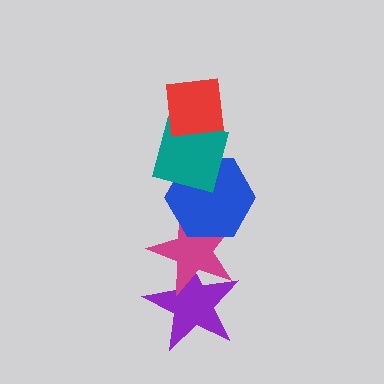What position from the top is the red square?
The red square is 1st from the top.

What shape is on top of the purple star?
The magenta star is on top of the purple star.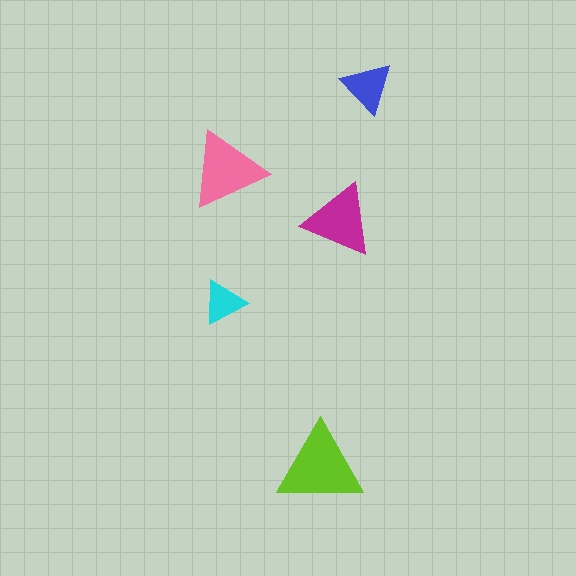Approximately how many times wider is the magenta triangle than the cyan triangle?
About 1.5 times wider.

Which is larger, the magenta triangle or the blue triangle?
The magenta one.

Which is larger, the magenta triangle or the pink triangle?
The pink one.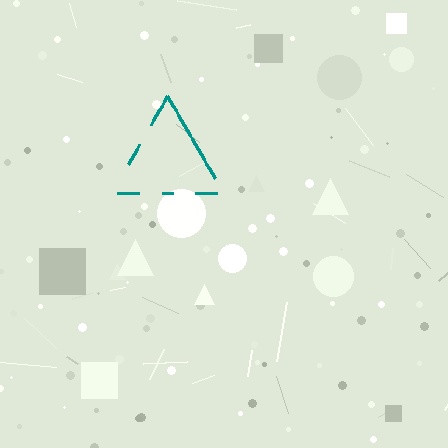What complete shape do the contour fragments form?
The contour fragments form a triangle.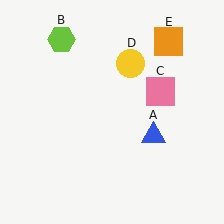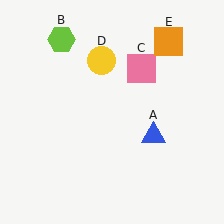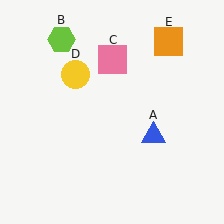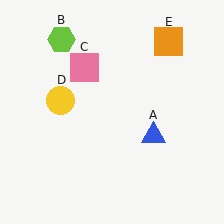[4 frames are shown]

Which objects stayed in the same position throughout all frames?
Blue triangle (object A) and lime hexagon (object B) and orange square (object E) remained stationary.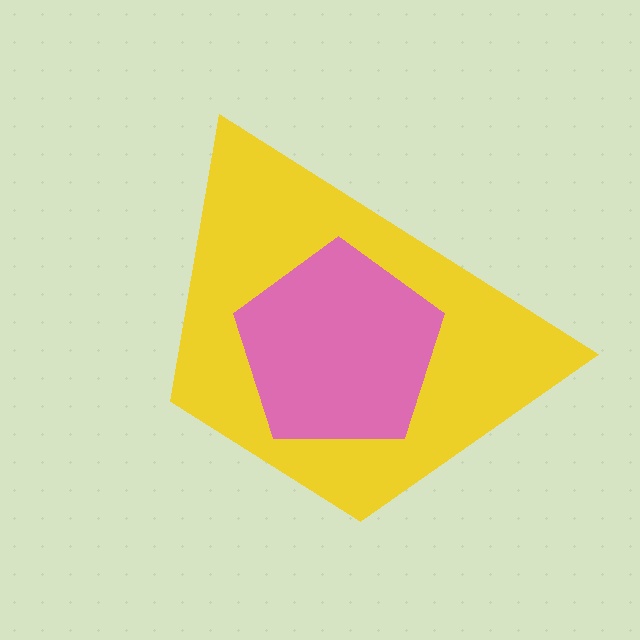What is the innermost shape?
The pink pentagon.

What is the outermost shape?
The yellow trapezoid.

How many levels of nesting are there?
2.